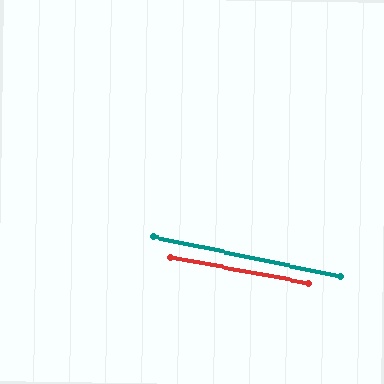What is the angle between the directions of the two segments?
Approximately 1 degree.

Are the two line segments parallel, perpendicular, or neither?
Parallel — their directions differ by only 1.2°.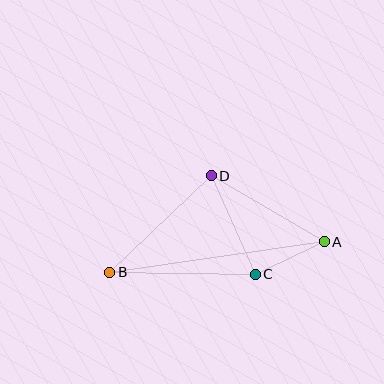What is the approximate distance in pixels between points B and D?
The distance between B and D is approximately 140 pixels.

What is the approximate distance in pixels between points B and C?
The distance between B and C is approximately 146 pixels.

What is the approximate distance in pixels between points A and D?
The distance between A and D is approximately 131 pixels.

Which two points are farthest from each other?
Points A and B are farthest from each other.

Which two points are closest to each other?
Points A and C are closest to each other.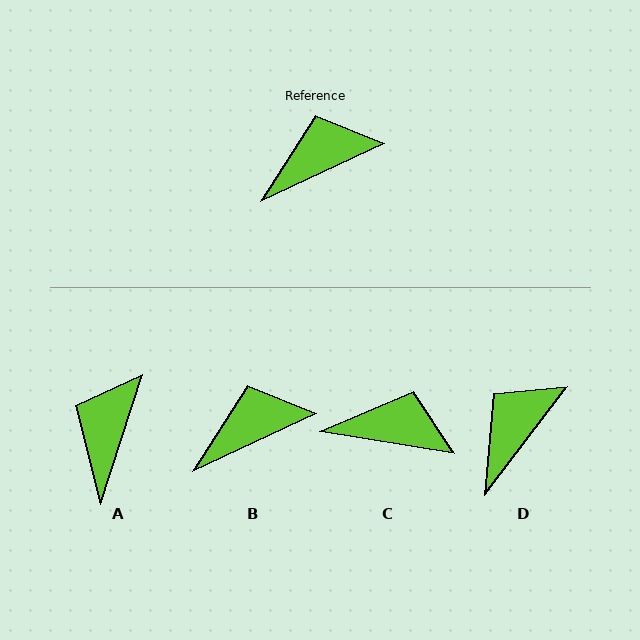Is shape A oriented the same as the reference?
No, it is off by about 47 degrees.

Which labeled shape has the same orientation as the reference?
B.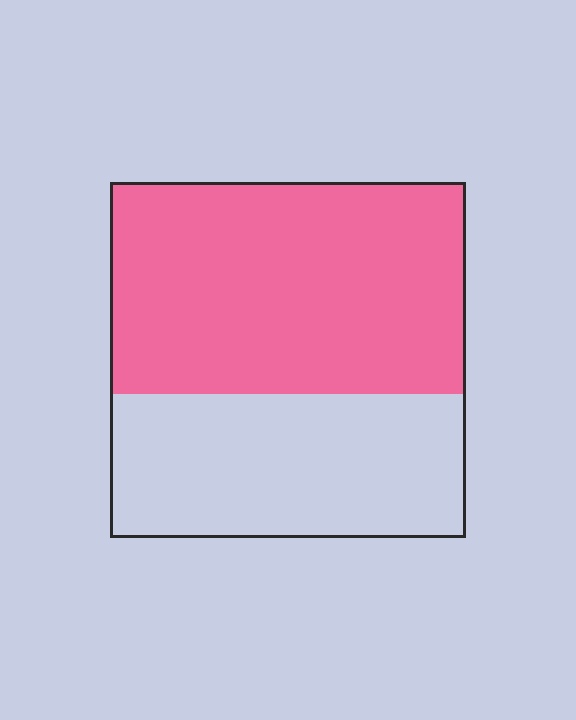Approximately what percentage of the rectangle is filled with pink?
Approximately 60%.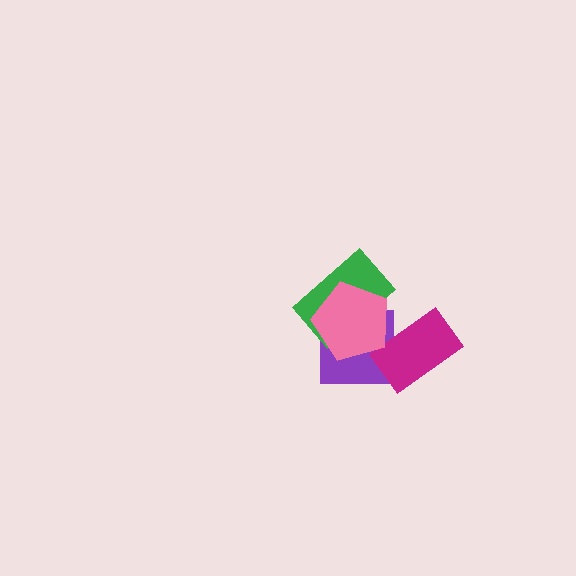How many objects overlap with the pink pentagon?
3 objects overlap with the pink pentagon.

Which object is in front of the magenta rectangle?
The pink pentagon is in front of the magenta rectangle.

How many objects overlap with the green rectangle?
2 objects overlap with the green rectangle.